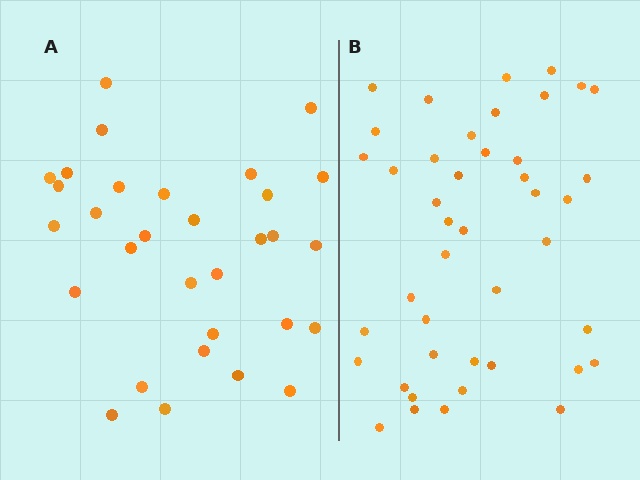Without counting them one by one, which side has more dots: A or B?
Region B (the right region) has more dots.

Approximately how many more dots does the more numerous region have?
Region B has roughly 12 or so more dots than region A.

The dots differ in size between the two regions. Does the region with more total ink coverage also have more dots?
No. Region A has more total ink coverage because its dots are larger, but region B actually contains more individual dots. Total area can be misleading — the number of items is what matters here.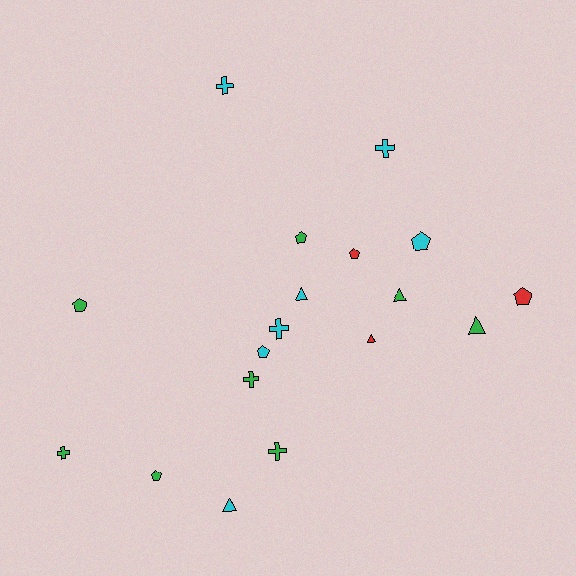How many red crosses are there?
There are no red crosses.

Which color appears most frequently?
Green, with 8 objects.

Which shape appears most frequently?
Pentagon, with 7 objects.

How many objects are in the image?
There are 18 objects.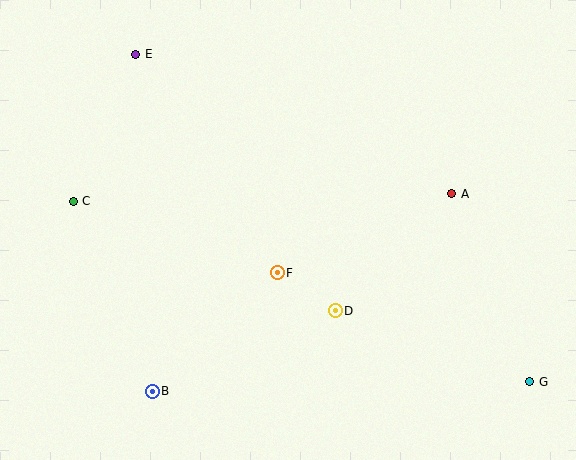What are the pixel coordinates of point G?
Point G is at (530, 382).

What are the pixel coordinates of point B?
Point B is at (152, 391).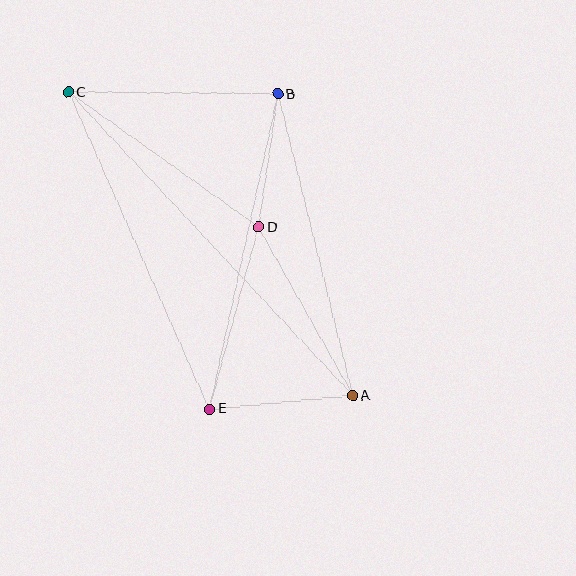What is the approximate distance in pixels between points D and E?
The distance between D and E is approximately 189 pixels.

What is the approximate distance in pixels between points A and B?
The distance between A and B is approximately 311 pixels.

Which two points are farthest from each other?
Points A and C are farthest from each other.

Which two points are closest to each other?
Points B and D are closest to each other.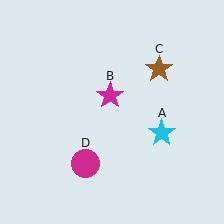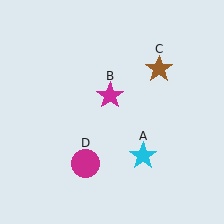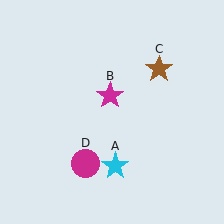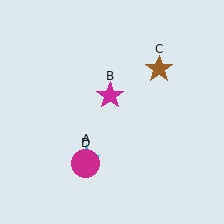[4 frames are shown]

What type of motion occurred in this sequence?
The cyan star (object A) rotated clockwise around the center of the scene.